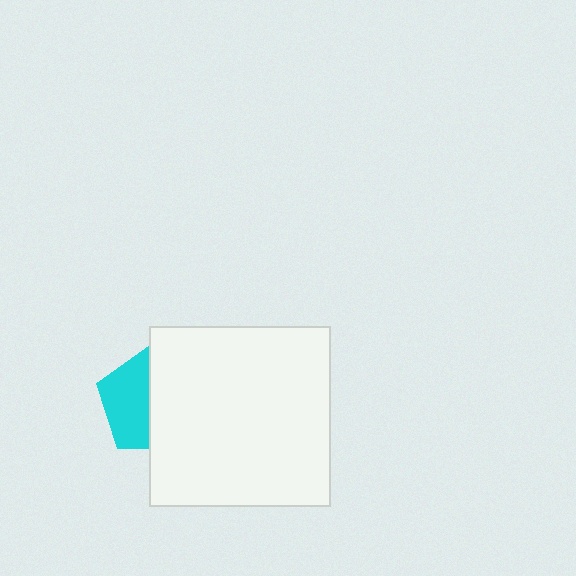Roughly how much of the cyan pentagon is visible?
About half of it is visible (roughly 47%).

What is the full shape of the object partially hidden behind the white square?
The partially hidden object is a cyan pentagon.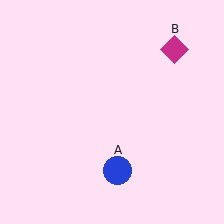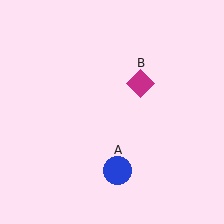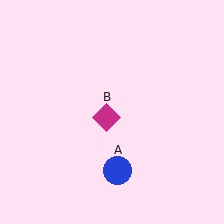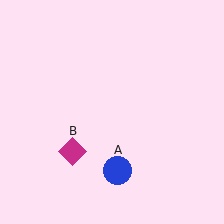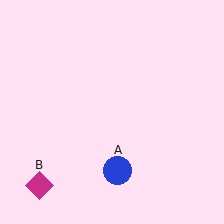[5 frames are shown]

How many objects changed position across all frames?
1 object changed position: magenta diamond (object B).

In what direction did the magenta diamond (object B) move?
The magenta diamond (object B) moved down and to the left.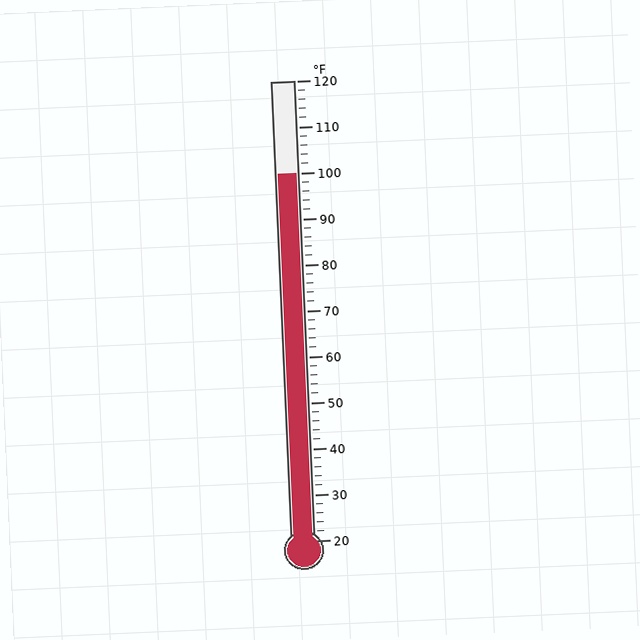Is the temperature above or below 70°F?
The temperature is above 70°F.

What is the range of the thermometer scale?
The thermometer scale ranges from 20°F to 120°F.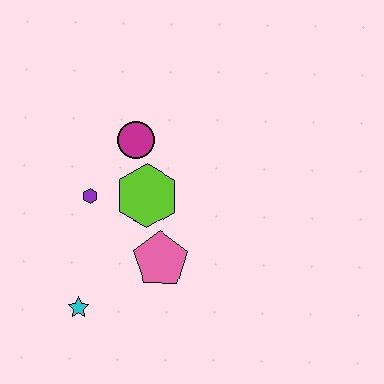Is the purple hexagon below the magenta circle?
Yes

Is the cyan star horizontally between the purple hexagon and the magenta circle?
No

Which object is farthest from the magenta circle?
The cyan star is farthest from the magenta circle.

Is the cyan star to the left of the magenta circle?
Yes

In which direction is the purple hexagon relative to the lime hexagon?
The purple hexagon is to the left of the lime hexagon.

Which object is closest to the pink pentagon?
The lime hexagon is closest to the pink pentagon.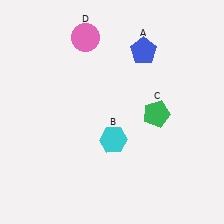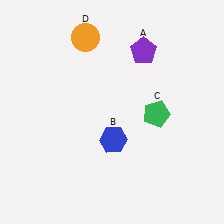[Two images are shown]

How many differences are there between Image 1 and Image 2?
There are 3 differences between the two images.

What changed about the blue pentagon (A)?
In Image 1, A is blue. In Image 2, it changed to purple.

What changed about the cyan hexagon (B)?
In Image 1, B is cyan. In Image 2, it changed to blue.